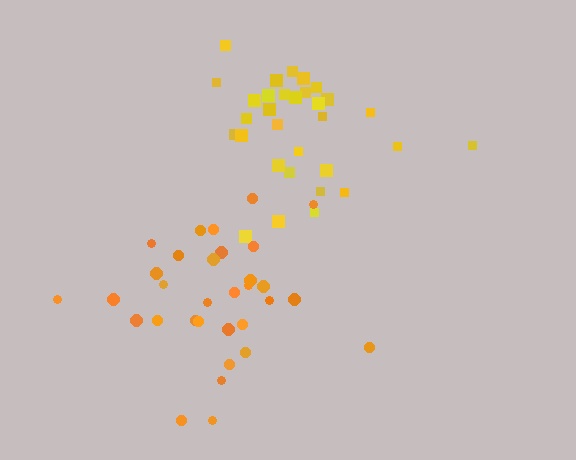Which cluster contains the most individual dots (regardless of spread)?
Orange (32).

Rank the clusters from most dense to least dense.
yellow, orange.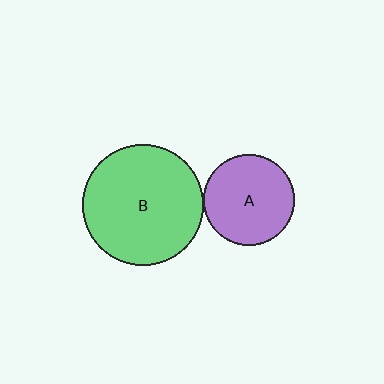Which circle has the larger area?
Circle B (green).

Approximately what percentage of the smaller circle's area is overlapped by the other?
Approximately 5%.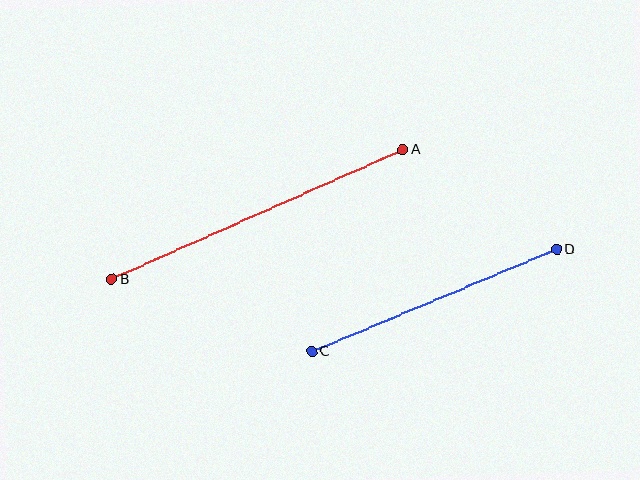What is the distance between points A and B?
The distance is approximately 318 pixels.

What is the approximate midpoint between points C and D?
The midpoint is at approximately (434, 301) pixels.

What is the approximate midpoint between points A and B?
The midpoint is at approximately (257, 214) pixels.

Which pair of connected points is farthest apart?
Points A and B are farthest apart.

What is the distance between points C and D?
The distance is approximately 265 pixels.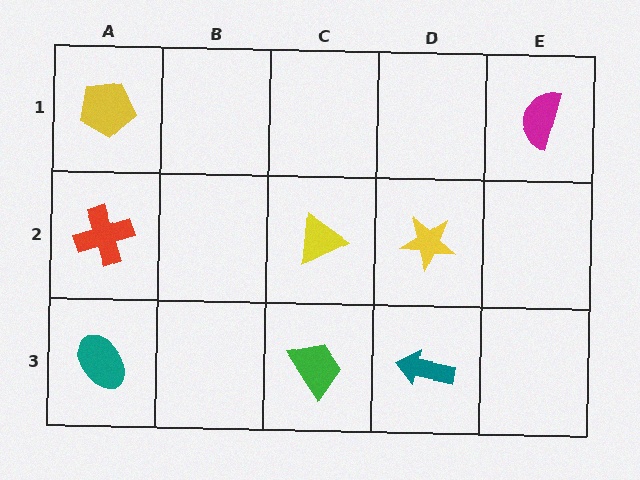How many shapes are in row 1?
2 shapes.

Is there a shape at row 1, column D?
No, that cell is empty.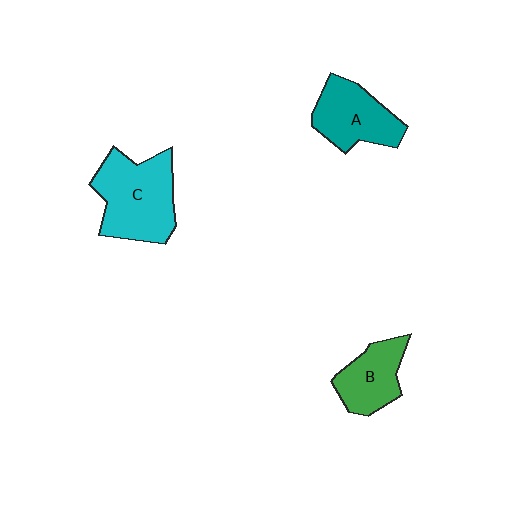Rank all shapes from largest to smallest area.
From largest to smallest: C (cyan), A (teal), B (green).